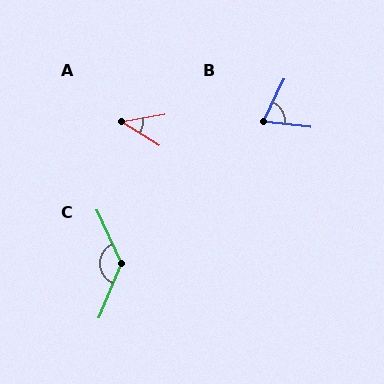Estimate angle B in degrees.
Approximately 71 degrees.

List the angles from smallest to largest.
A (43°), B (71°), C (133°).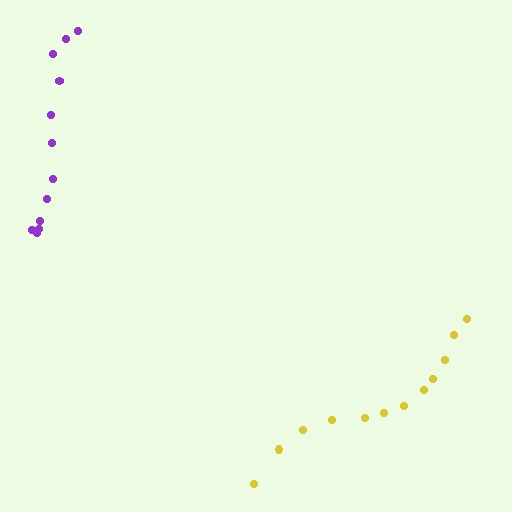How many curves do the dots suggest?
There are 2 distinct paths.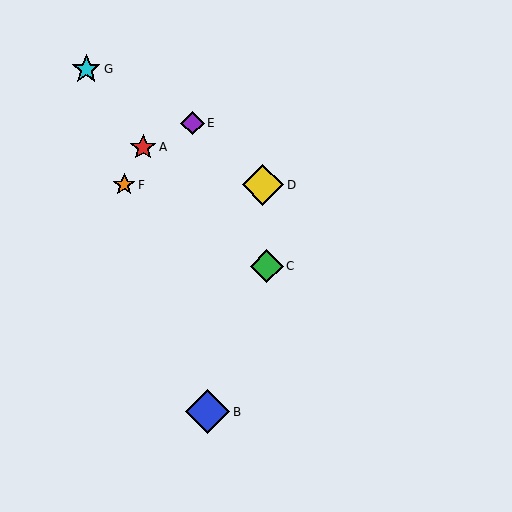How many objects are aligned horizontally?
2 objects (D, F) are aligned horizontally.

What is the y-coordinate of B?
Object B is at y≈412.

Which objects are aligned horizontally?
Objects D, F are aligned horizontally.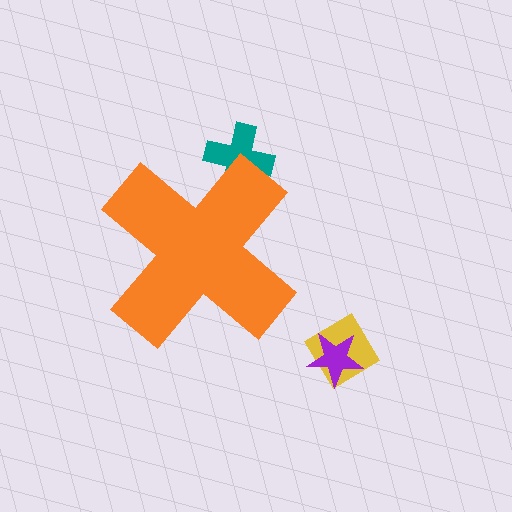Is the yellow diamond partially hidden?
No, the yellow diamond is fully visible.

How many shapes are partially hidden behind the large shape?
1 shape is partially hidden.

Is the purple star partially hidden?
No, the purple star is fully visible.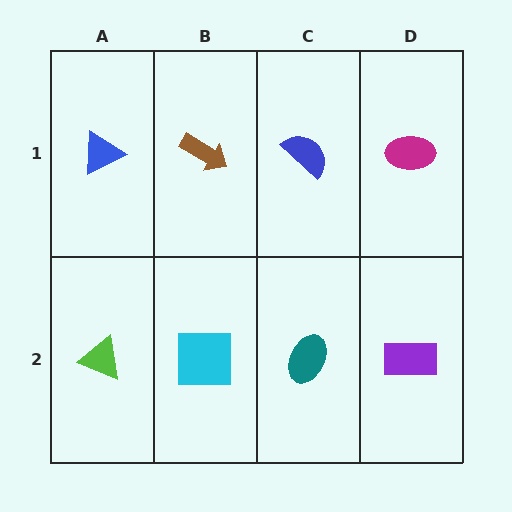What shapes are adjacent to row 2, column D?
A magenta ellipse (row 1, column D), a teal ellipse (row 2, column C).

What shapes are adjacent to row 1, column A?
A lime triangle (row 2, column A), a brown arrow (row 1, column B).